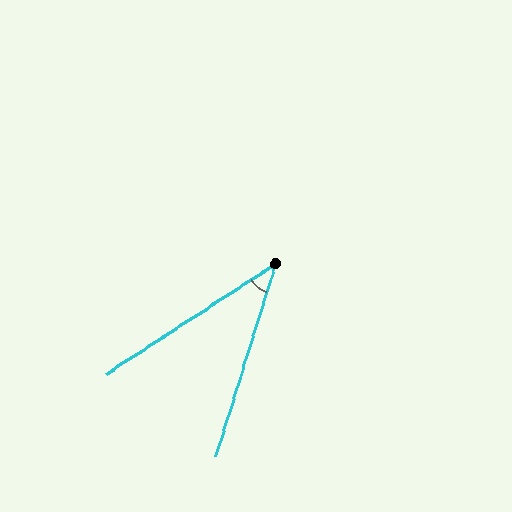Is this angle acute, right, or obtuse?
It is acute.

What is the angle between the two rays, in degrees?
Approximately 40 degrees.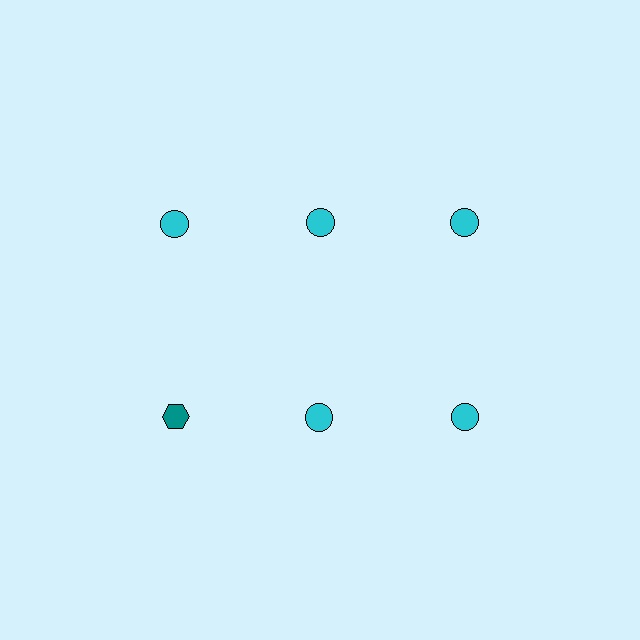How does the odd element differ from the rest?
It differs in both color (teal instead of cyan) and shape (hexagon instead of circle).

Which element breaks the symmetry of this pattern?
The teal hexagon in the second row, leftmost column breaks the symmetry. All other shapes are cyan circles.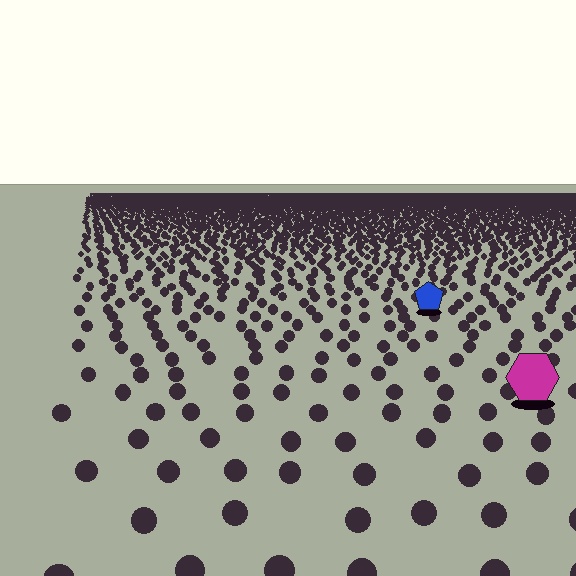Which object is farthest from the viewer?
The blue pentagon is farthest from the viewer. It appears smaller and the ground texture around it is denser.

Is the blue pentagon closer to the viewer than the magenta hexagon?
No. The magenta hexagon is closer — you can tell from the texture gradient: the ground texture is coarser near it.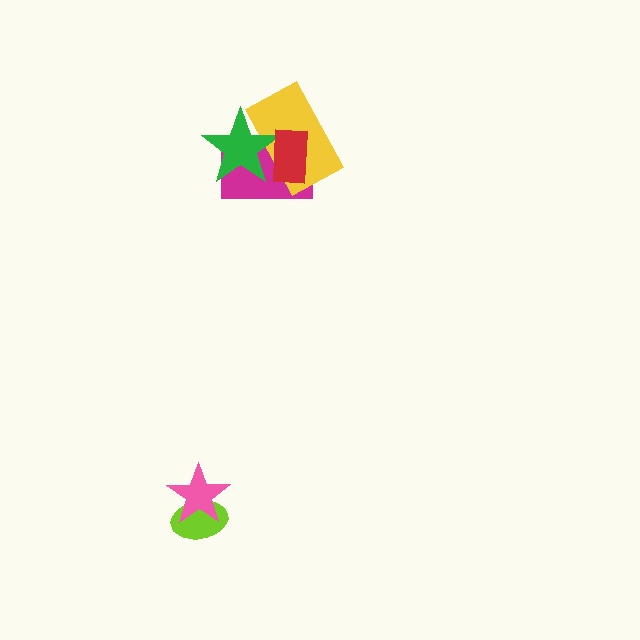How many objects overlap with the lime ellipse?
1 object overlaps with the lime ellipse.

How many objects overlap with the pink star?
1 object overlaps with the pink star.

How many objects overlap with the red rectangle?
3 objects overlap with the red rectangle.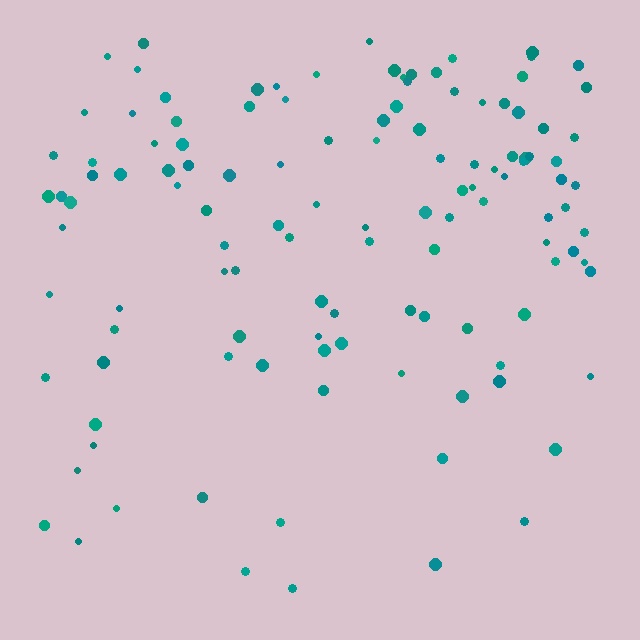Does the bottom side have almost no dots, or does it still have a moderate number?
Still a moderate number, just noticeably fewer than the top.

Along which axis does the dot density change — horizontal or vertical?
Vertical.